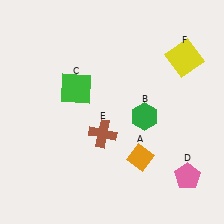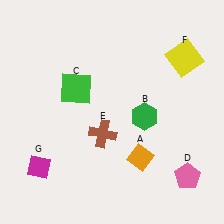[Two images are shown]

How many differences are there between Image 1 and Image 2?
There is 1 difference between the two images.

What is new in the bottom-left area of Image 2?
A magenta diamond (G) was added in the bottom-left area of Image 2.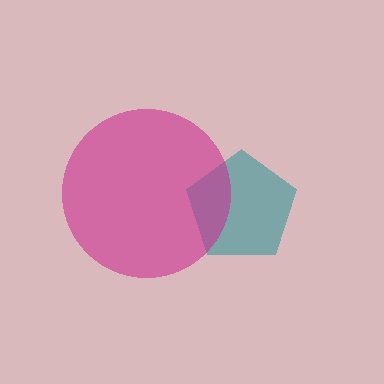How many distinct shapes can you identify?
There are 2 distinct shapes: a teal pentagon, a magenta circle.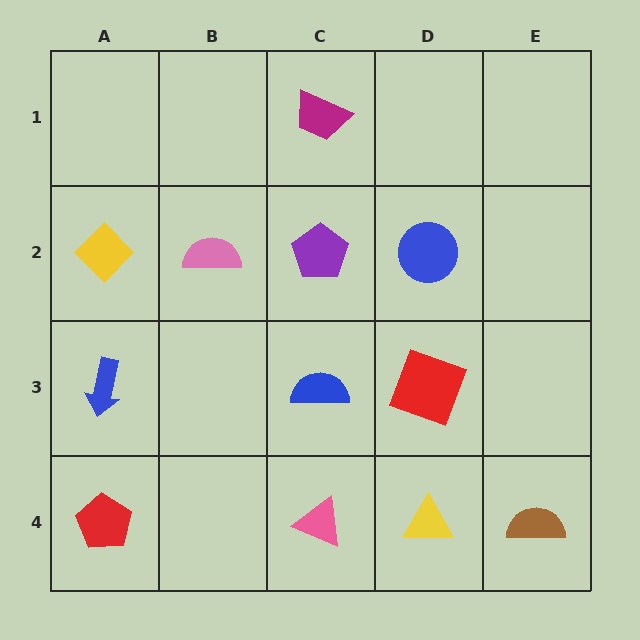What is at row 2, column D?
A blue circle.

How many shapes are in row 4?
4 shapes.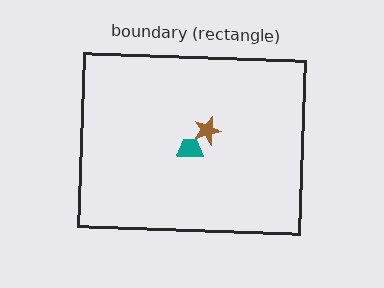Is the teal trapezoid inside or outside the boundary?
Inside.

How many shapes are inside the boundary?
2 inside, 0 outside.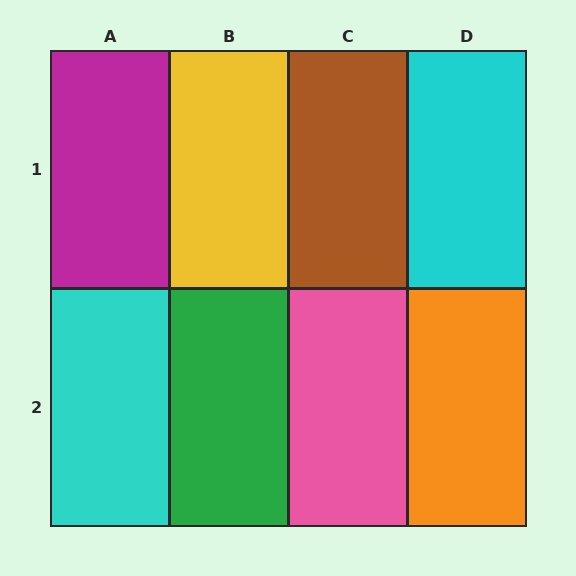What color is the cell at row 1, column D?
Cyan.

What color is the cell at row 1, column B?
Yellow.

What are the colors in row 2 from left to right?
Cyan, green, pink, orange.